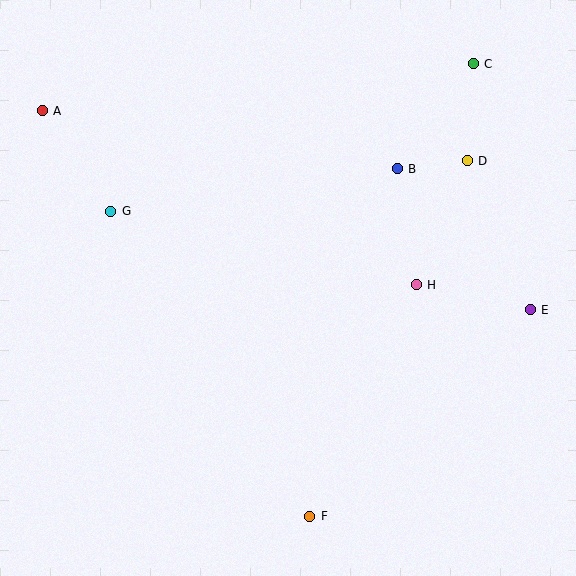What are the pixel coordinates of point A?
Point A is at (42, 111).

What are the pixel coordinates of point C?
Point C is at (473, 64).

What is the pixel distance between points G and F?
The distance between G and F is 364 pixels.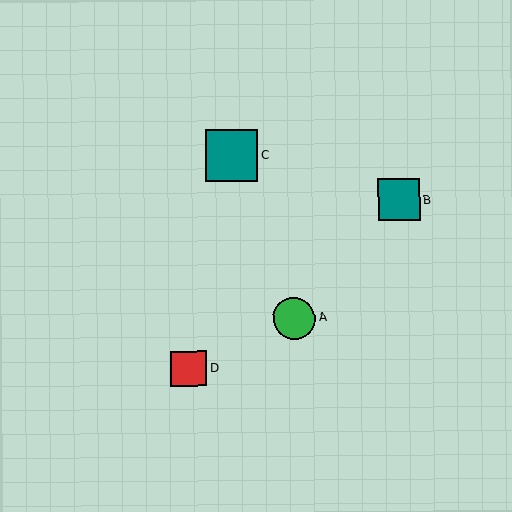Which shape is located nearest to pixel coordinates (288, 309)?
The green circle (labeled A) at (294, 318) is nearest to that location.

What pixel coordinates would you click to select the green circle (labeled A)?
Click at (294, 318) to select the green circle A.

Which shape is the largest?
The teal square (labeled C) is the largest.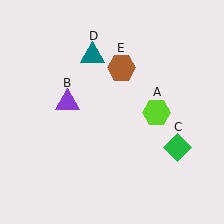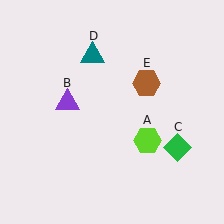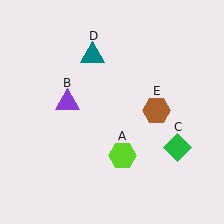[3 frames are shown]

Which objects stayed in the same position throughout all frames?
Purple triangle (object B) and green diamond (object C) and teal triangle (object D) remained stationary.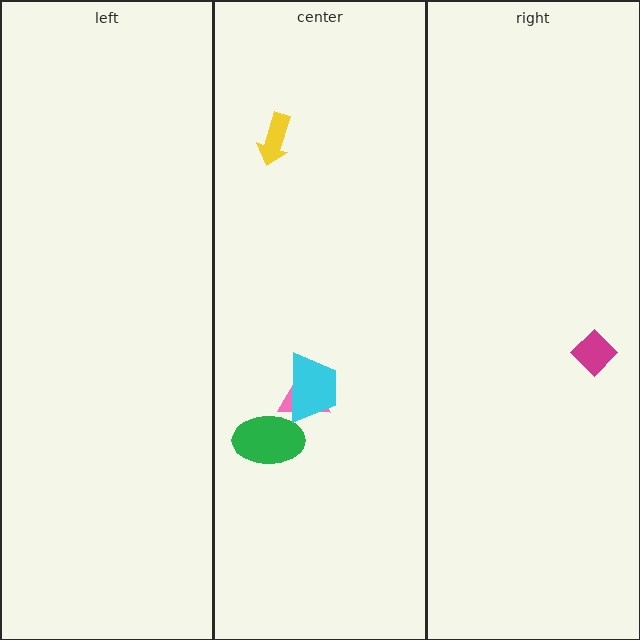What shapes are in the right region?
The magenta diamond.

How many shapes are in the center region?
4.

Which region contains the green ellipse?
The center region.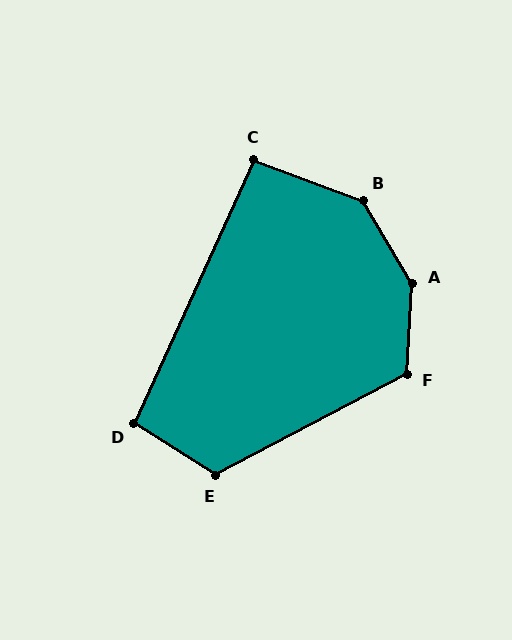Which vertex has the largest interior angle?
A, at approximately 146 degrees.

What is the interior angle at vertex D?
Approximately 98 degrees (obtuse).